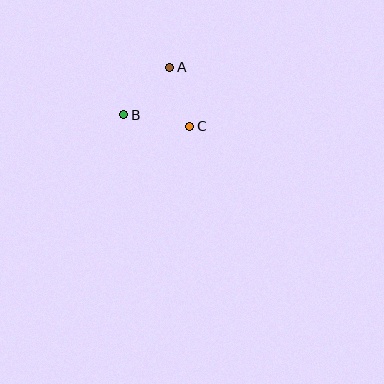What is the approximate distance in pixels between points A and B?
The distance between A and B is approximately 66 pixels.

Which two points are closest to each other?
Points A and C are closest to each other.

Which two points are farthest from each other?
Points B and C are farthest from each other.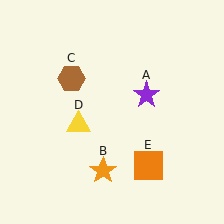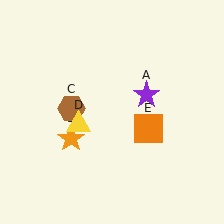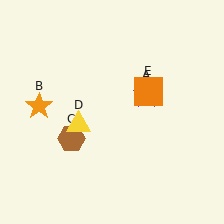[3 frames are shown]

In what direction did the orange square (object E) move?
The orange square (object E) moved up.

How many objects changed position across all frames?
3 objects changed position: orange star (object B), brown hexagon (object C), orange square (object E).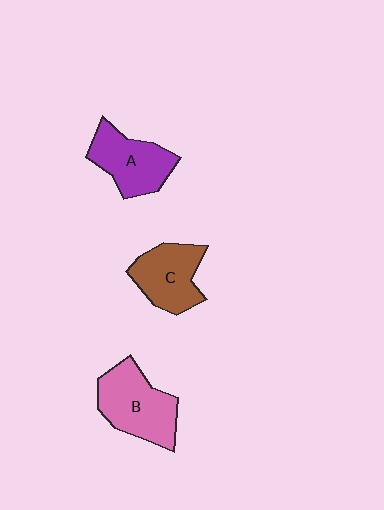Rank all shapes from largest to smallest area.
From largest to smallest: B (pink), A (purple), C (brown).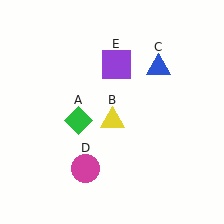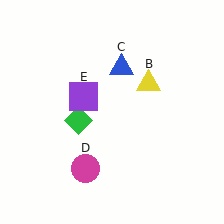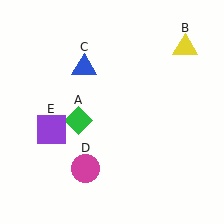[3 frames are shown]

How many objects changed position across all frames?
3 objects changed position: yellow triangle (object B), blue triangle (object C), purple square (object E).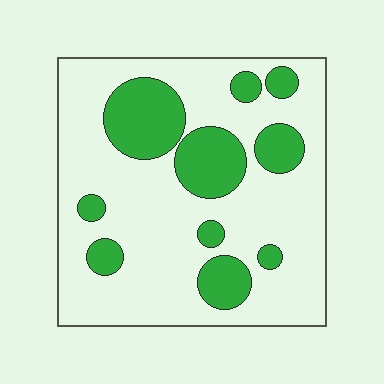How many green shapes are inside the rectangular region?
10.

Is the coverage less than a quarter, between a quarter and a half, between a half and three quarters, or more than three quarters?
Between a quarter and a half.